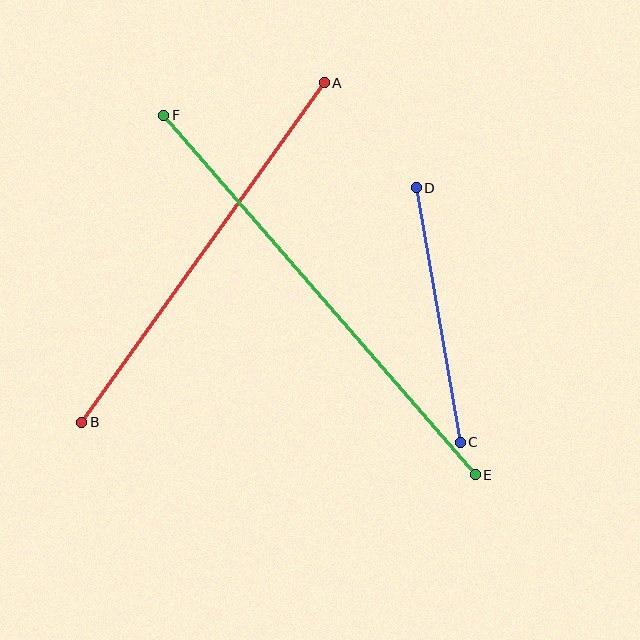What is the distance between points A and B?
The distance is approximately 417 pixels.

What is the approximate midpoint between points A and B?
The midpoint is at approximately (203, 252) pixels.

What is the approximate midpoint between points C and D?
The midpoint is at approximately (438, 315) pixels.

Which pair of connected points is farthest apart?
Points E and F are farthest apart.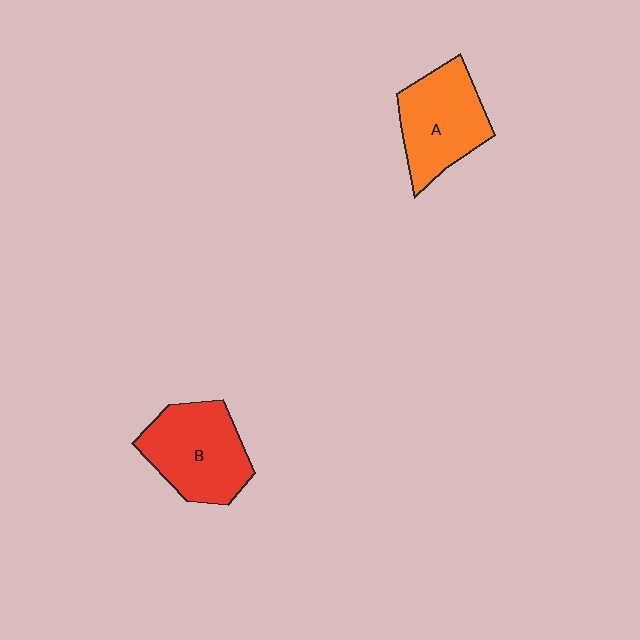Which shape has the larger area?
Shape B (red).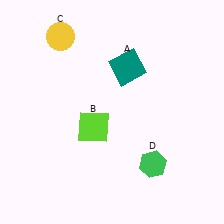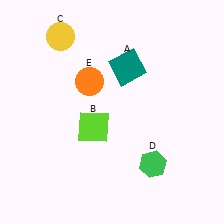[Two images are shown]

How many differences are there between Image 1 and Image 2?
There is 1 difference between the two images.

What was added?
An orange circle (E) was added in Image 2.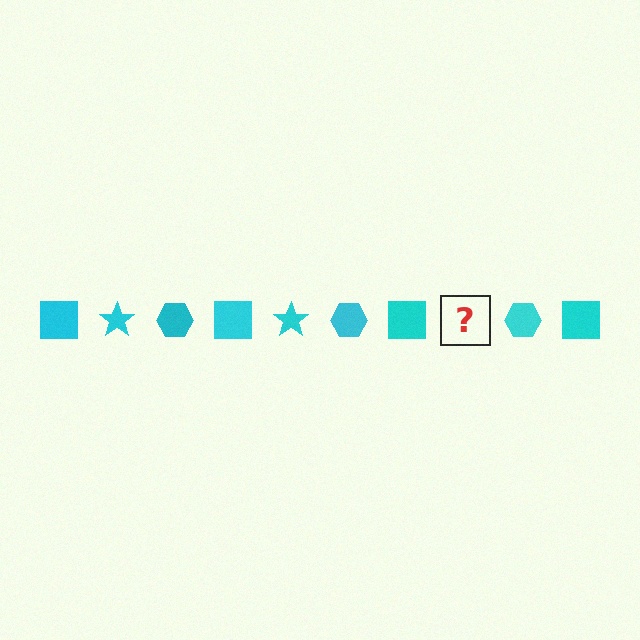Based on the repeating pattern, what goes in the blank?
The blank should be a cyan star.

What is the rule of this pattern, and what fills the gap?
The rule is that the pattern cycles through square, star, hexagon shapes in cyan. The gap should be filled with a cyan star.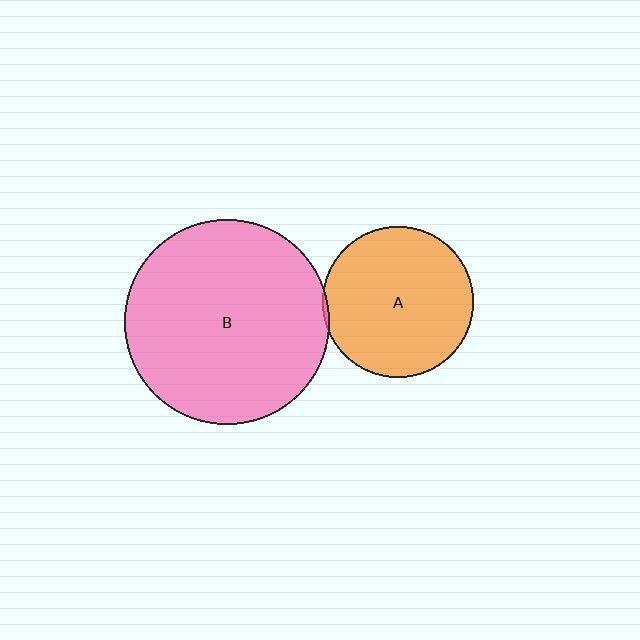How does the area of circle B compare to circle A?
Approximately 1.8 times.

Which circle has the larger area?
Circle B (pink).